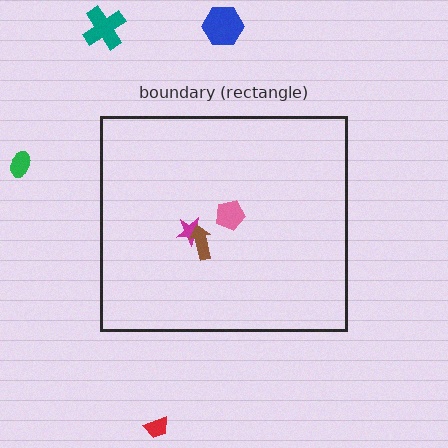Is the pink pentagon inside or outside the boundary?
Inside.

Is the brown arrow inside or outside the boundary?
Inside.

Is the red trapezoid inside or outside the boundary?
Outside.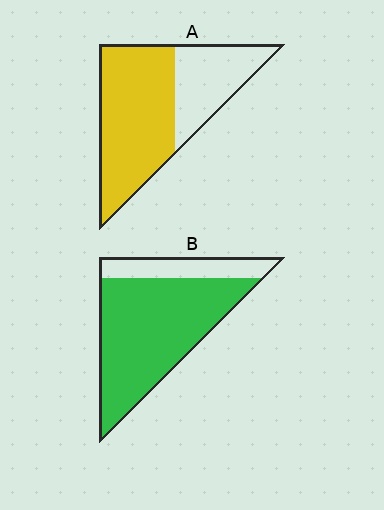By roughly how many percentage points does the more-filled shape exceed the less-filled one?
By roughly 15 percentage points (B over A).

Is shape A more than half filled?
Yes.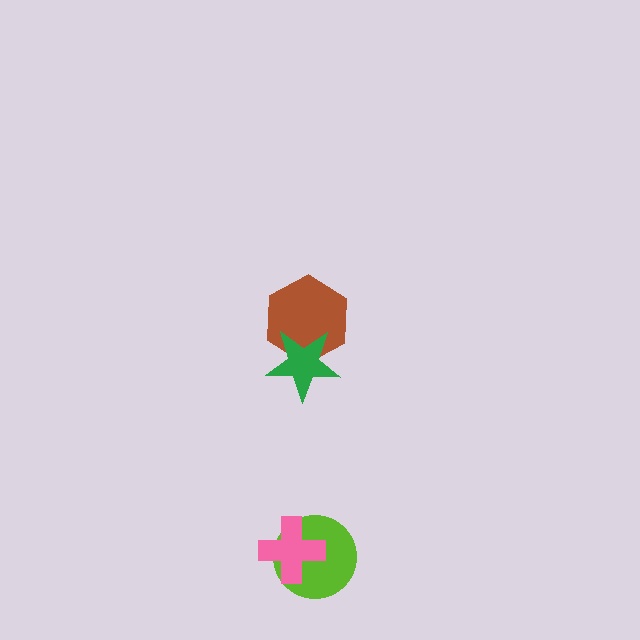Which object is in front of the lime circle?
The pink cross is in front of the lime circle.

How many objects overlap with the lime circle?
1 object overlaps with the lime circle.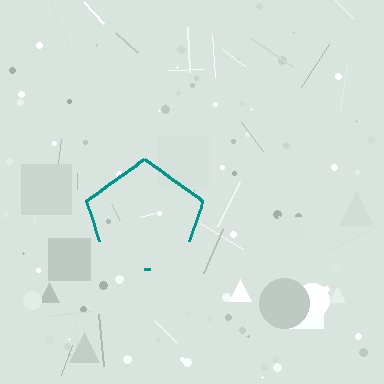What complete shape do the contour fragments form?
The contour fragments form a pentagon.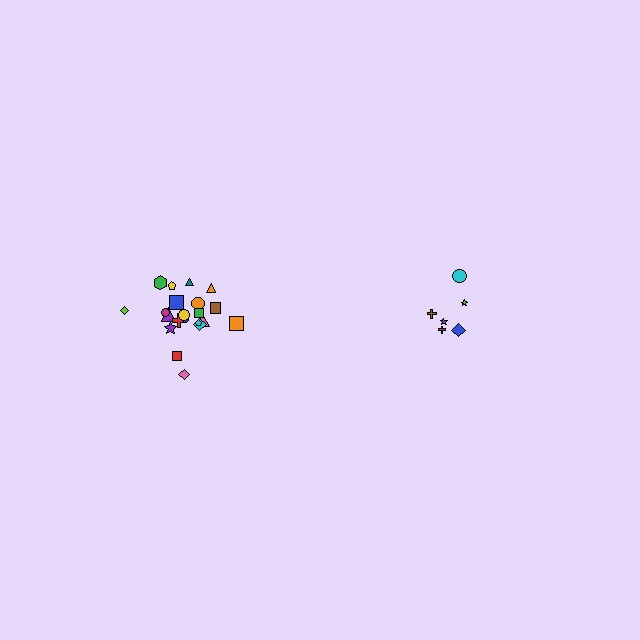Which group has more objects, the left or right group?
The left group.